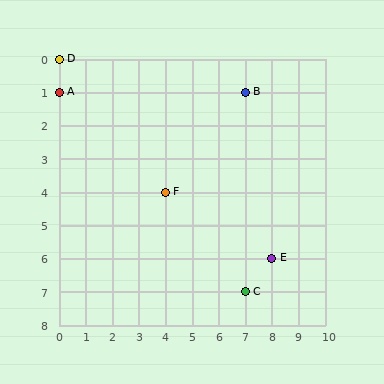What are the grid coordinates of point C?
Point C is at grid coordinates (7, 7).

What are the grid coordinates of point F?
Point F is at grid coordinates (4, 4).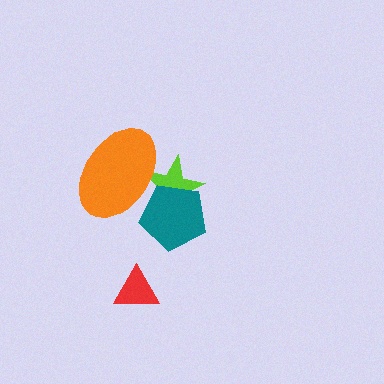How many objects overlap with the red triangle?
0 objects overlap with the red triangle.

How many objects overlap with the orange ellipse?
2 objects overlap with the orange ellipse.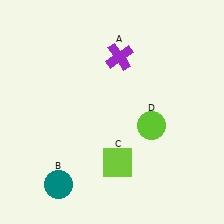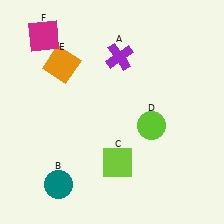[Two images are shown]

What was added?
An orange square (E), a magenta square (F) were added in Image 2.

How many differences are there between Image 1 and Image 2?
There are 2 differences between the two images.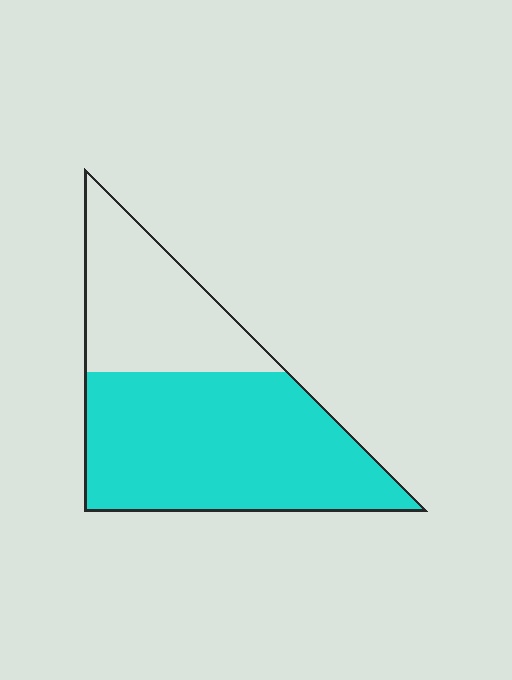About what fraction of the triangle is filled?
About two thirds (2/3).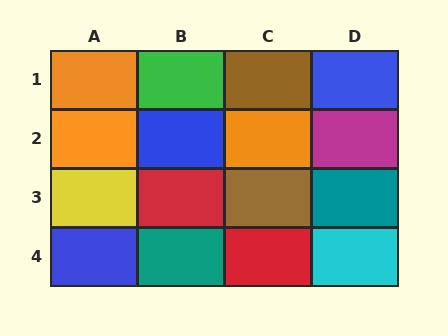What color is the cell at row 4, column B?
Teal.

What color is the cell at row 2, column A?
Orange.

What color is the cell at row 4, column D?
Cyan.